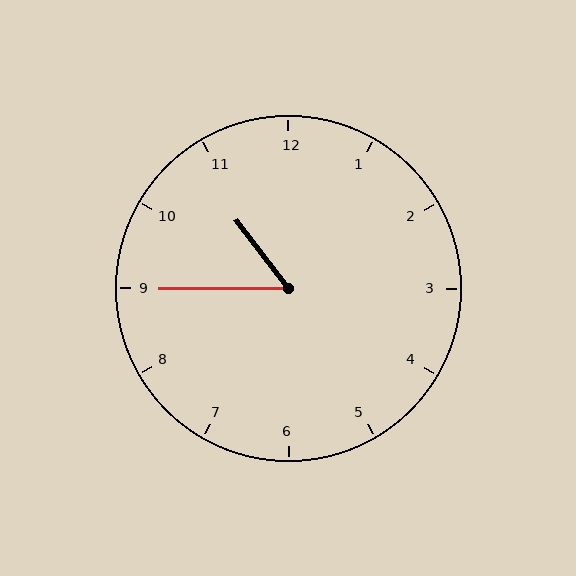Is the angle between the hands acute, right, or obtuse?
It is acute.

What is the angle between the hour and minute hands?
Approximately 52 degrees.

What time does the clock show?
10:45.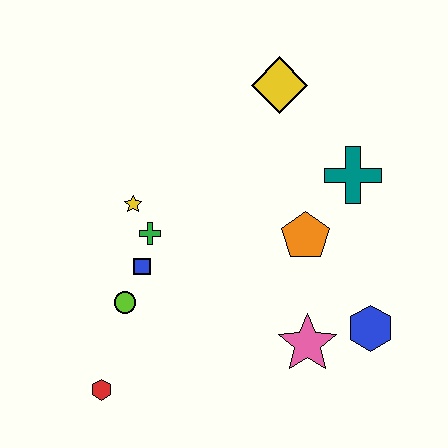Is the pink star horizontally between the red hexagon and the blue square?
No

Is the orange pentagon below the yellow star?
Yes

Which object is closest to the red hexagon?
The lime circle is closest to the red hexagon.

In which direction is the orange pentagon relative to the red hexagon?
The orange pentagon is to the right of the red hexagon.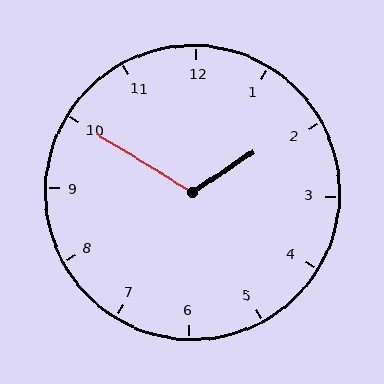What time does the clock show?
1:50.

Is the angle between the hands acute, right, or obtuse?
It is obtuse.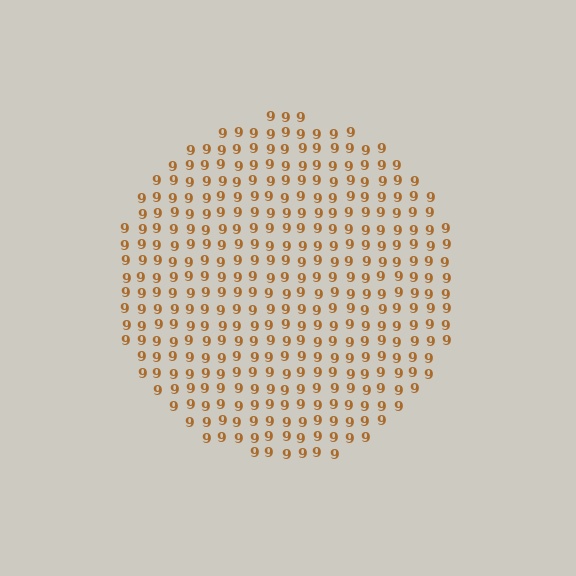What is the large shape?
The large shape is a circle.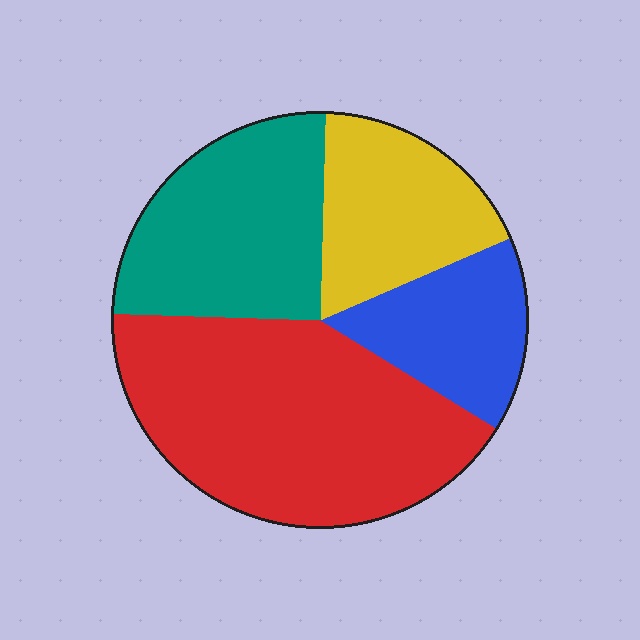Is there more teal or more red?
Red.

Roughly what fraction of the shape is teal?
Teal covers about 25% of the shape.